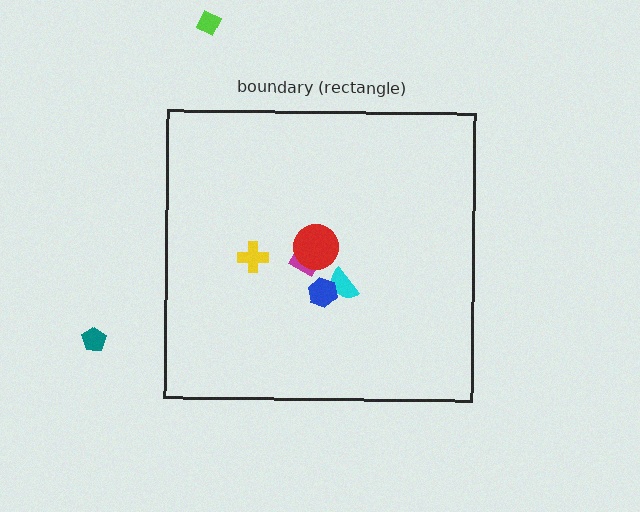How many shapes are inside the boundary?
5 inside, 2 outside.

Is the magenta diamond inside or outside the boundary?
Inside.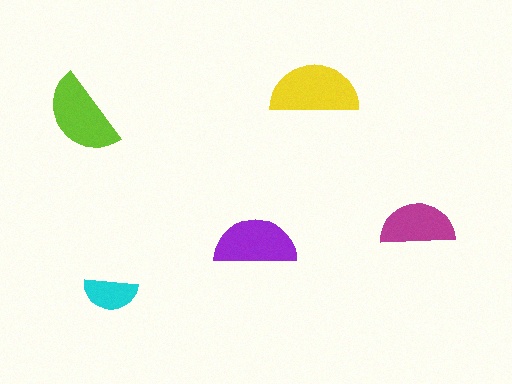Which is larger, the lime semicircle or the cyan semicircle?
The lime one.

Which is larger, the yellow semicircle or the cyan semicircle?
The yellow one.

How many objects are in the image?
There are 5 objects in the image.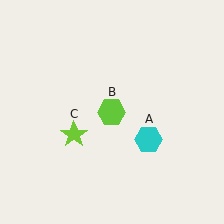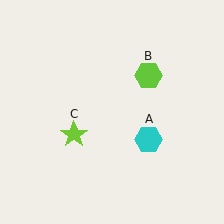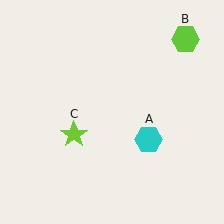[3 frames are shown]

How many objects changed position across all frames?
1 object changed position: lime hexagon (object B).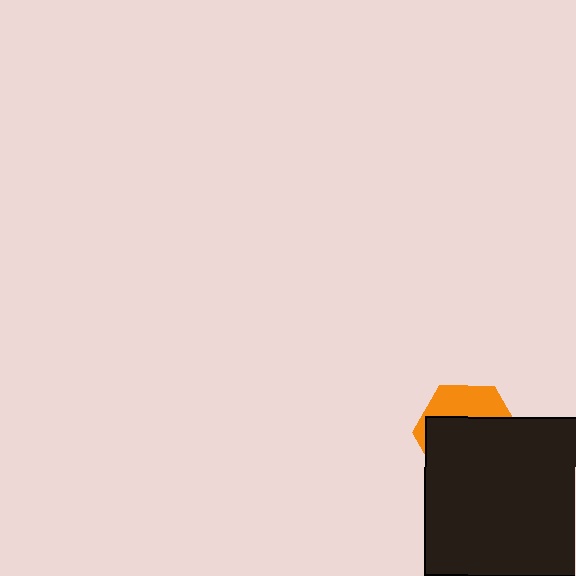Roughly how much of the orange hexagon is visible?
A small part of it is visible (roughly 32%).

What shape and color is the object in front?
The object in front is a black square.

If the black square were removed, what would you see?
You would see the complete orange hexagon.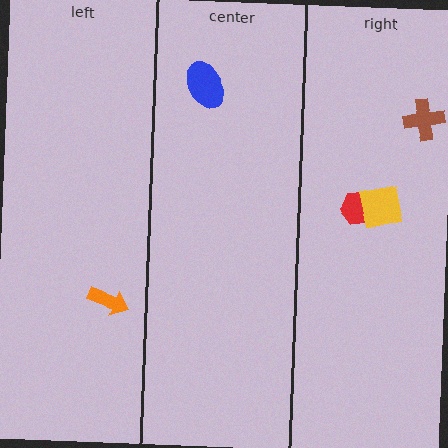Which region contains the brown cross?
The right region.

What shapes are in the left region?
The orange arrow.